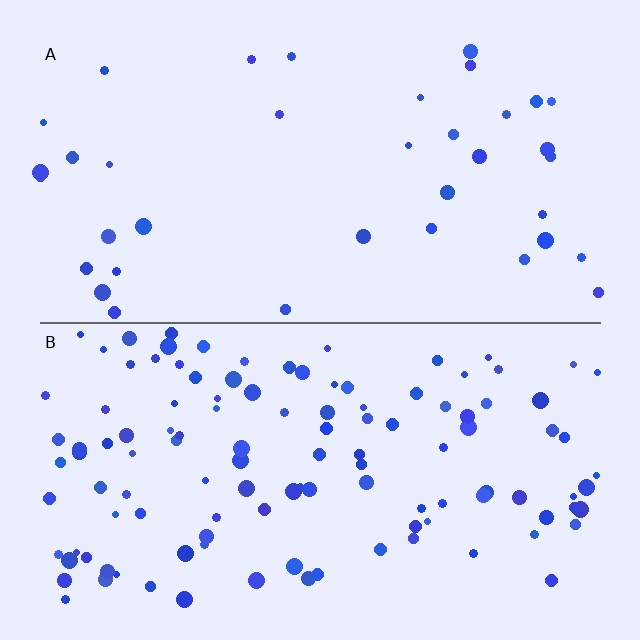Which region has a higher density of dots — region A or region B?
B (the bottom).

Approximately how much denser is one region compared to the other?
Approximately 3.2× — region B over region A.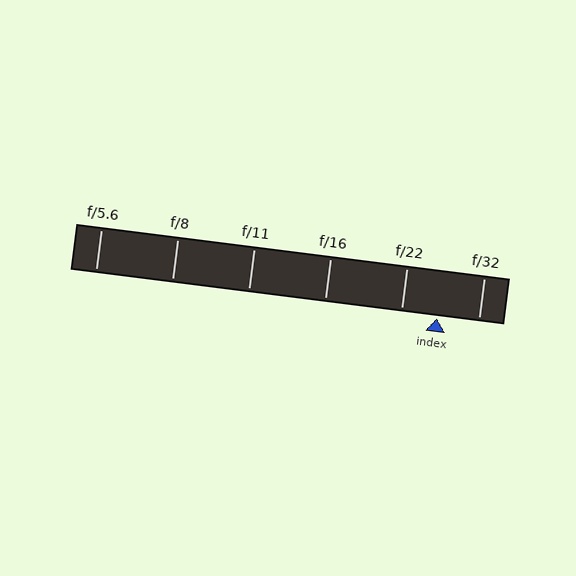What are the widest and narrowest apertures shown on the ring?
The widest aperture shown is f/5.6 and the narrowest is f/32.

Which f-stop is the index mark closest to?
The index mark is closest to f/22.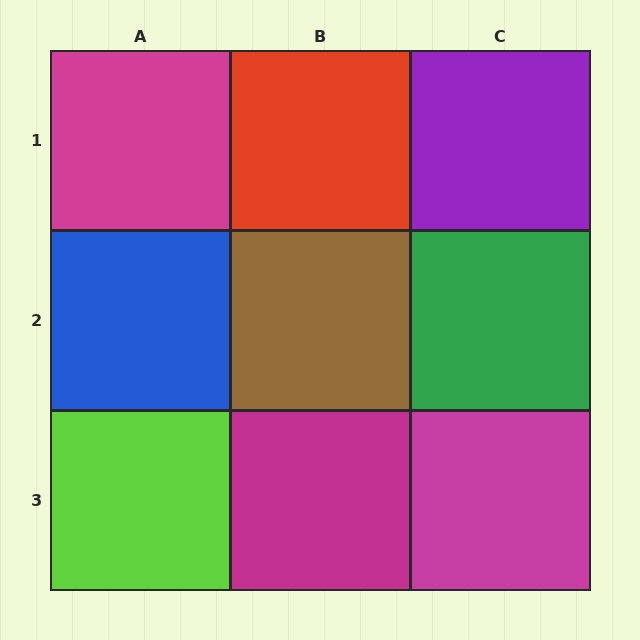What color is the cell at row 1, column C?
Purple.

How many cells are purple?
1 cell is purple.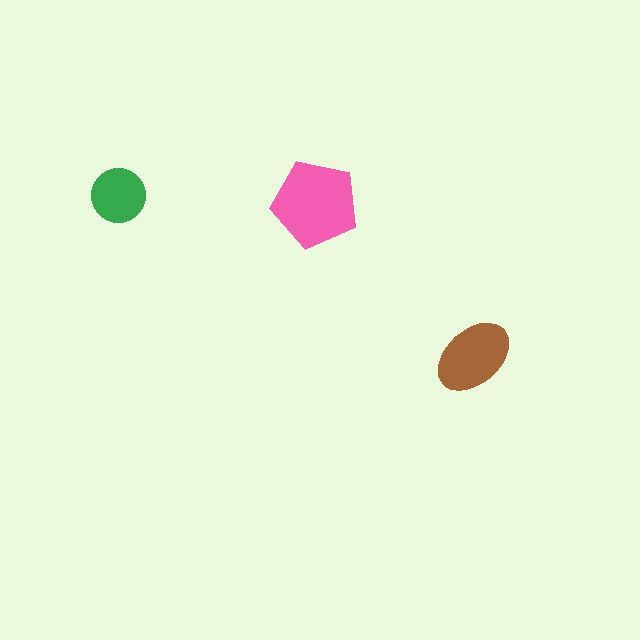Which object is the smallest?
The green circle.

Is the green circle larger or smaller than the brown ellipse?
Smaller.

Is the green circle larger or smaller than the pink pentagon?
Smaller.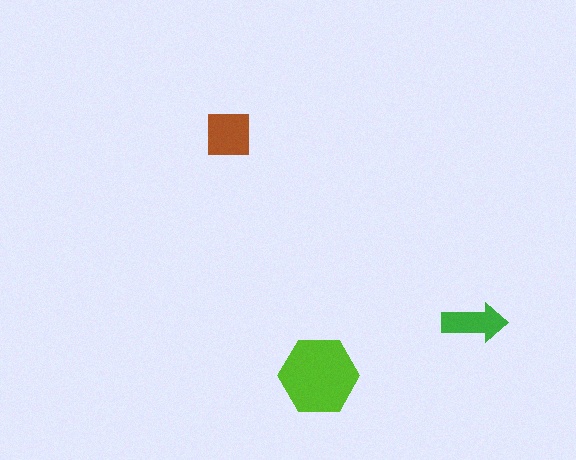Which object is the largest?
The lime hexagon.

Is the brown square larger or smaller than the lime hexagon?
Smaller.